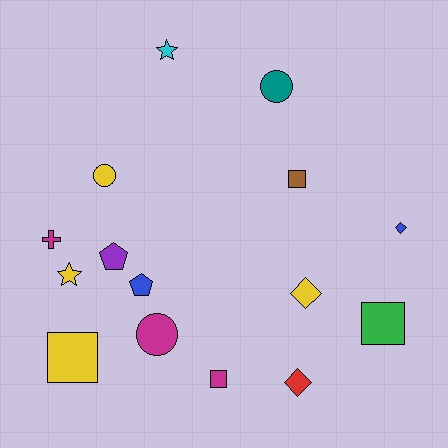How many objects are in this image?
There are 15 objects.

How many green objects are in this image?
There is 1 green object.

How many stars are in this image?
There are 2 stars.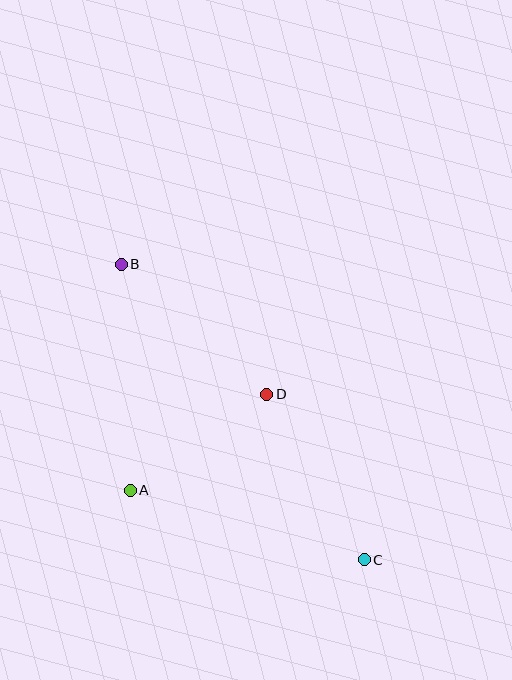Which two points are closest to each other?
Points A and D are closest to each other.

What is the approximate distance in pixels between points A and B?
The distance between A and B is approximately 226 pixels.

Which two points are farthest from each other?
Points B and C are farthest from each other.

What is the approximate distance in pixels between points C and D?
The distance between C and D is approximately 192 pixels.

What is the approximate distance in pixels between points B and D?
The distance between B and D is approximately 195 pixels.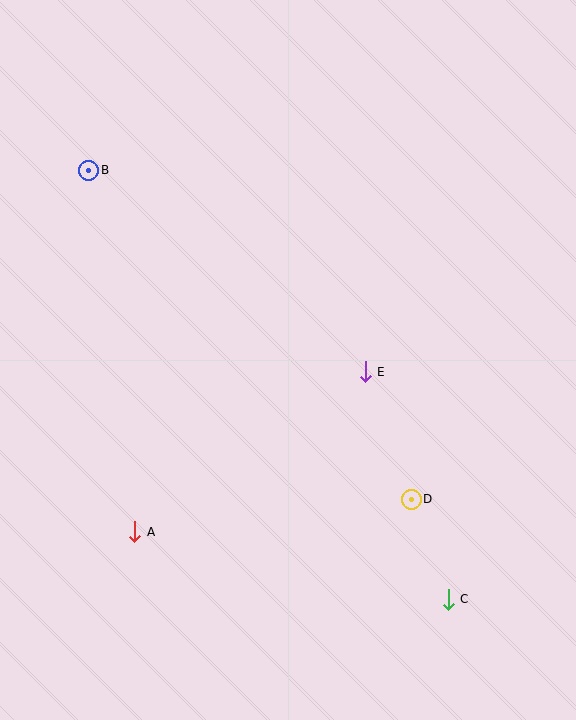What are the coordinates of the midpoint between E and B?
The midpoint between E and B is at (227, 271).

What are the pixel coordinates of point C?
Point C is at (448, 599).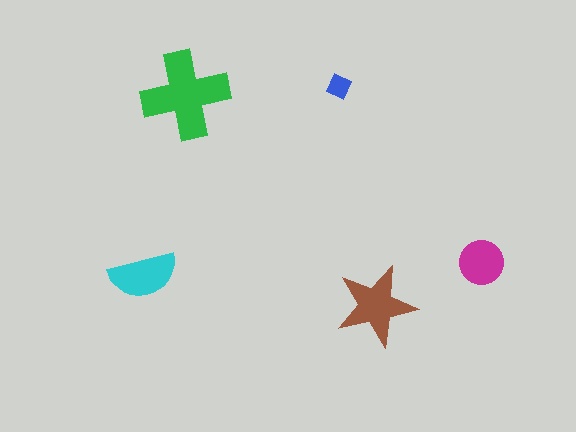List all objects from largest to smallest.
The green cross, the brown star, the cyan semicircle, the magenta circle, the blue diamond.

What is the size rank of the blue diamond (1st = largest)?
5th.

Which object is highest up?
The blue diamond is topmost.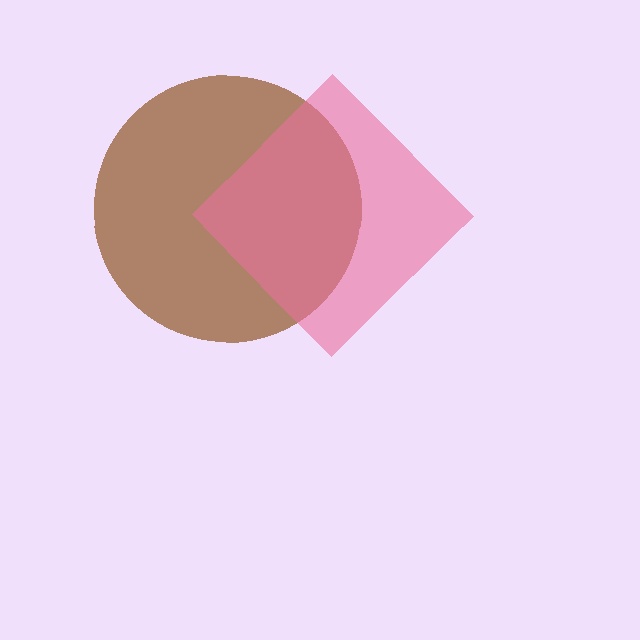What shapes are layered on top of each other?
The layered shapes are: a brown circle, a pink diamond.